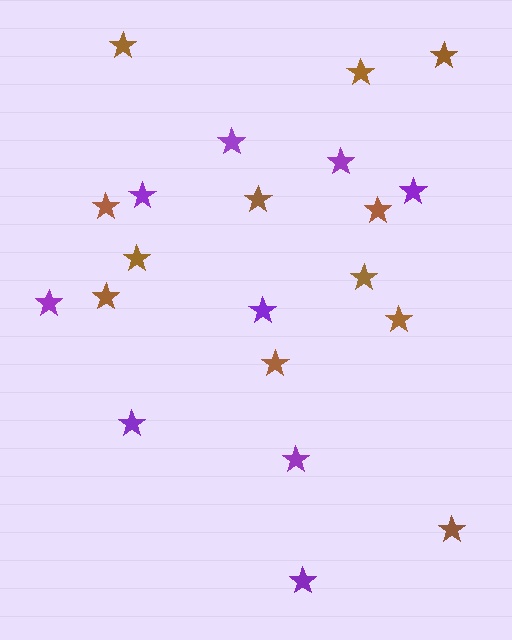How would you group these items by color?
There are 2 groups: one group of purple stars (9) and one group of brown stars (12).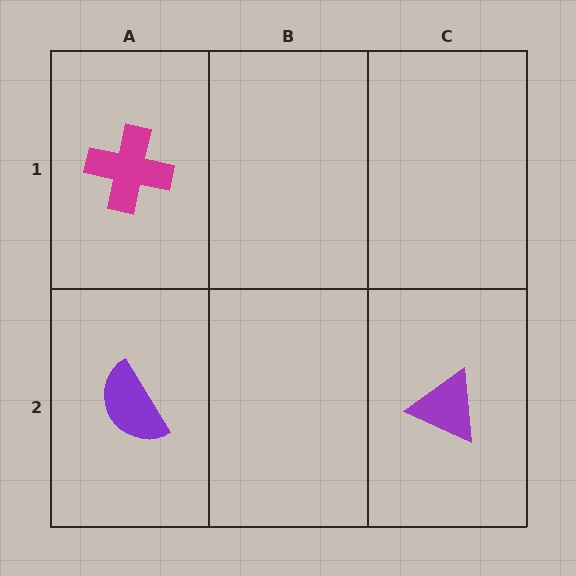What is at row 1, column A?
A magenta cross.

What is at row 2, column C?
A purple triangle.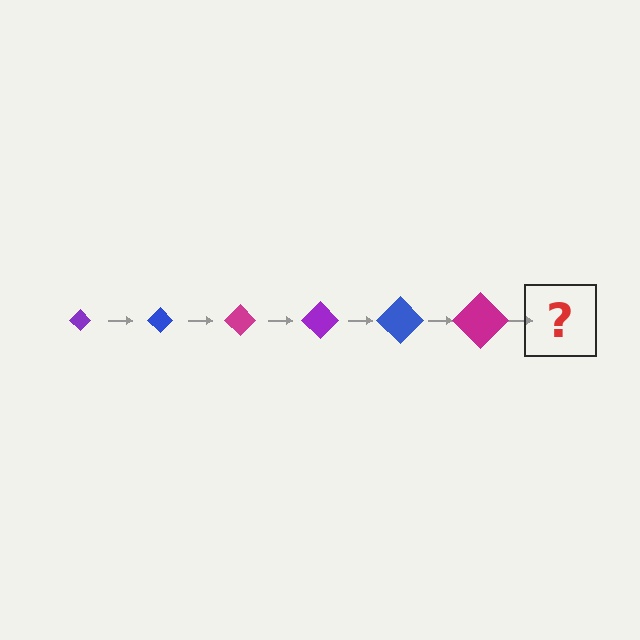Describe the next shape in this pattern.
It should be a purple diamond, larger than the previous one.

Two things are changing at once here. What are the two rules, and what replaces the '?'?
The two rules are that the diamond grows larger each step and the color cycles through purple, blue, and magenta. The '?' should be a purple diamond, larger than the previous one.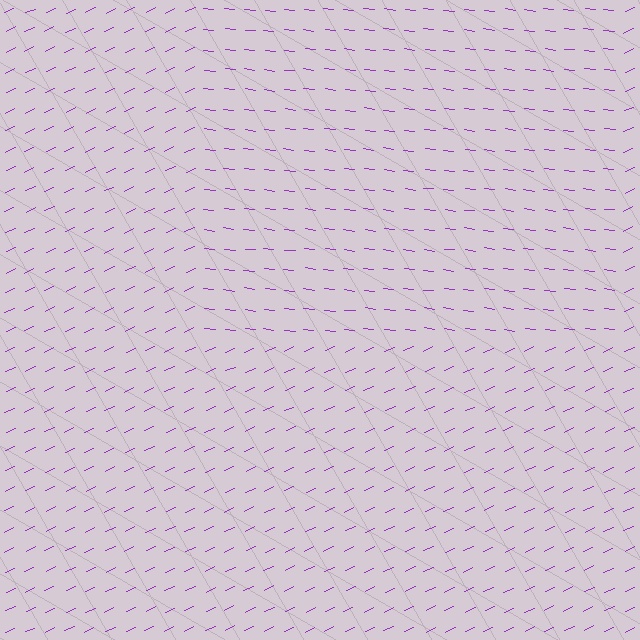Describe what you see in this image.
The image is filled with small purple line segments. A rectangle region in the image has lines oriented differently from the surrounding lines, creating a visible texture boundary.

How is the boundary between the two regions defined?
The boundary is defined purely by a change in line orientation (approximately 32 degrees difference). All lines are the same color and thickness.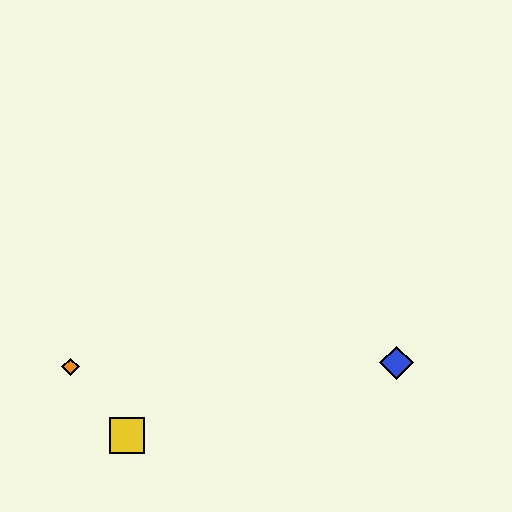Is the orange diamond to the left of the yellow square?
Yes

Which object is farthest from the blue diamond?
The orange diamond is farthest from the blue diamond.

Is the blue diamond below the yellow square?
No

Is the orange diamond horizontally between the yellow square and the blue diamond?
No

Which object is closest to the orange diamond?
The yellow square is closest to the orange diamond.